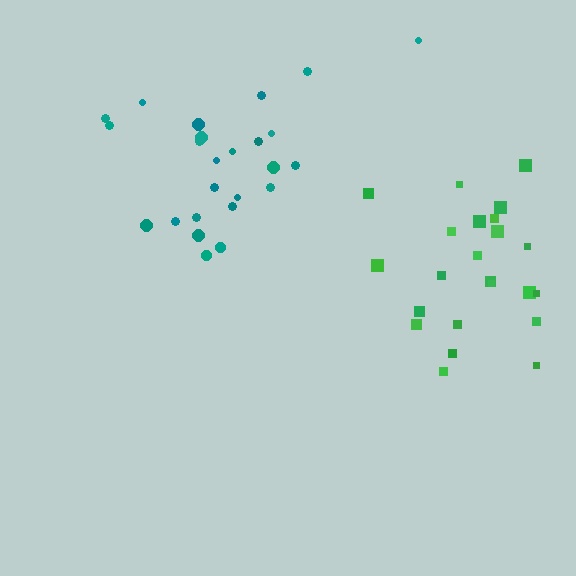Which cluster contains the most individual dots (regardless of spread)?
Teal (25).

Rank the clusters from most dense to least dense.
green, teal.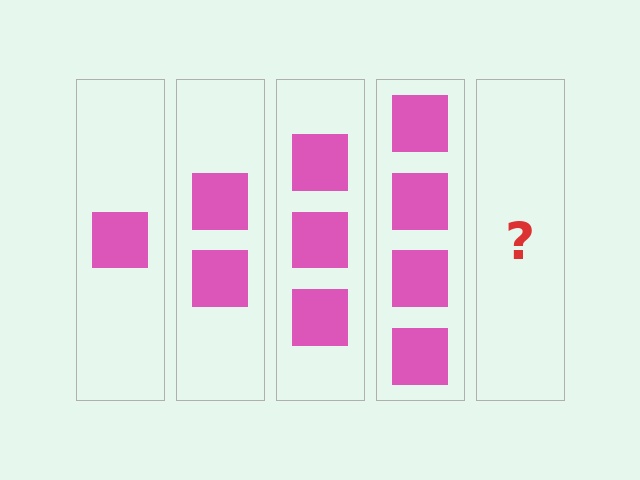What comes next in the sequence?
The next element should be 5 squares.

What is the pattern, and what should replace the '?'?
The pattern is that each step adds one more square. The '?' should be 5 squares.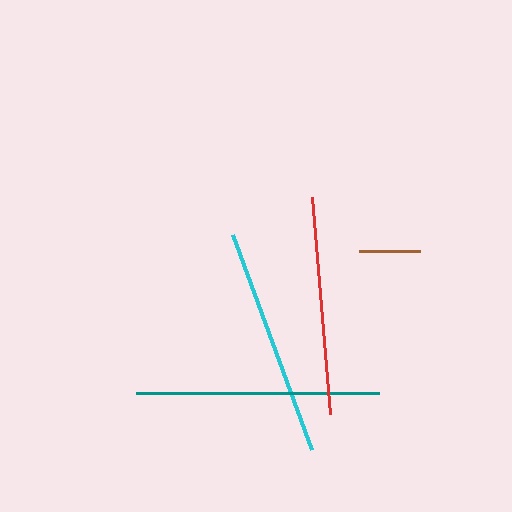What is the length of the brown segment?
The brown segment is approximately 61 pixels long.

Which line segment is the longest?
The teal line is the longest at approximately 243 pixels.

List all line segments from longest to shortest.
From longest to shortest: teal, cyan, red, brown.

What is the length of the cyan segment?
The cyan segment is approximately 229 pixels long.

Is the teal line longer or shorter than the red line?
The teal line is longer than the red line.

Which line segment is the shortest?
The brown line is the shortest at approximately 61 pixels.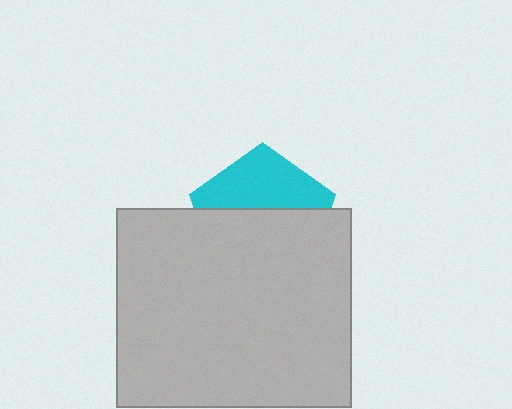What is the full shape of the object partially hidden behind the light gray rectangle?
The partially hidden object is a cyan pentagon.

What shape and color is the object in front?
The object in front is a light gray rectangle.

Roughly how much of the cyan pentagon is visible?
A small part of it is visible (roughly 40%).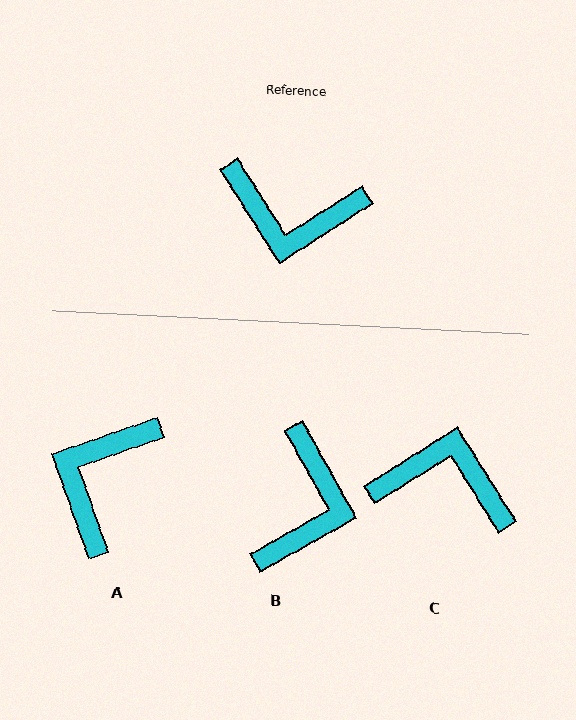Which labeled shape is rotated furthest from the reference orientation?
C, about 179 degrees away.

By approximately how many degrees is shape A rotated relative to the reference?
Approximately 103 degrees clockwise.